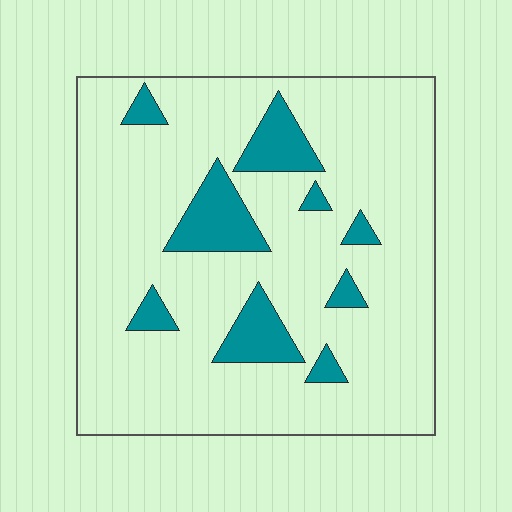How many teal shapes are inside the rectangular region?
9.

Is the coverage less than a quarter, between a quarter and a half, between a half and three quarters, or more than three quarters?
Less than a quarter.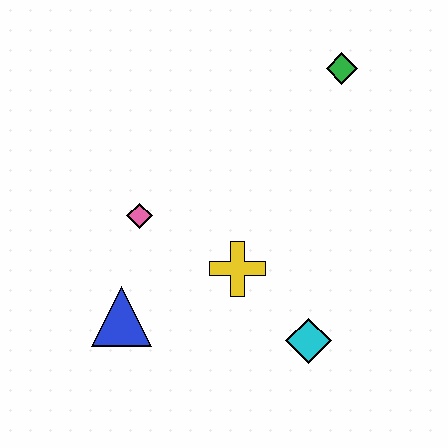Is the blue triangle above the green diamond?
No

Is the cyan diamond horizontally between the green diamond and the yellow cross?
Yes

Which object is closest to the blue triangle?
The pink diamond is closest to the blue triangle.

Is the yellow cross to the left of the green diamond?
Yes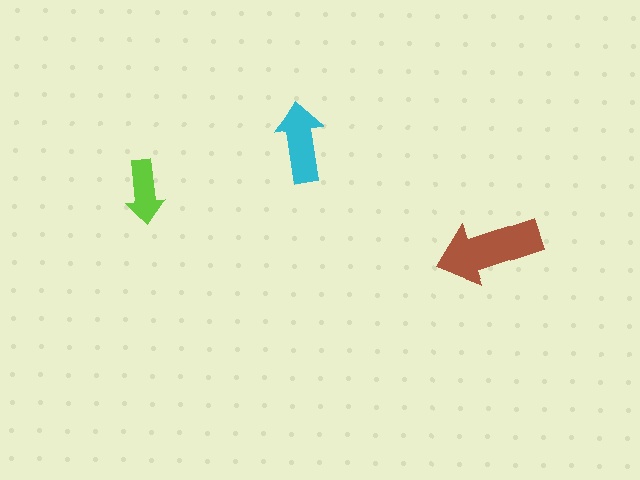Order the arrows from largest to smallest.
the brown one, the cyan one, the lime one.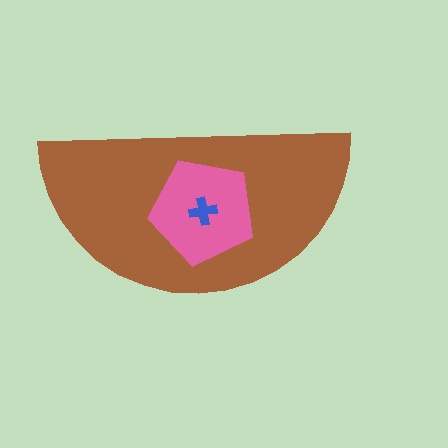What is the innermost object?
The blue cross.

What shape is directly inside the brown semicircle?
The pink pentagon.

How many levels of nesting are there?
3.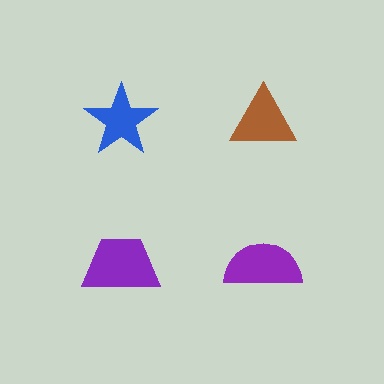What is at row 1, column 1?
A blue star.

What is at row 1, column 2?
A brown triangle.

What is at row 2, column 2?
A purple semicircle.